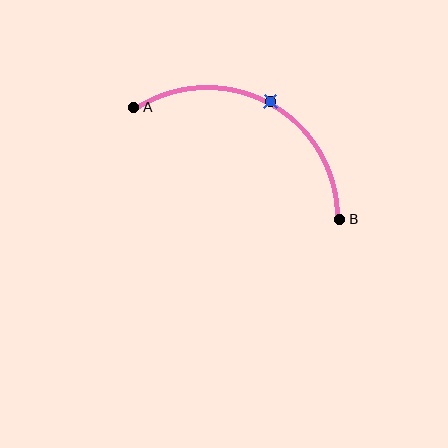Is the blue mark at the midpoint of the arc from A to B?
Yes. The blue mark lies on the arc at equal arc-length from both A and B — it is the arc midpoint.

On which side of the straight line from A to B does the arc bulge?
The arc bulges above the straight line connecting A and B.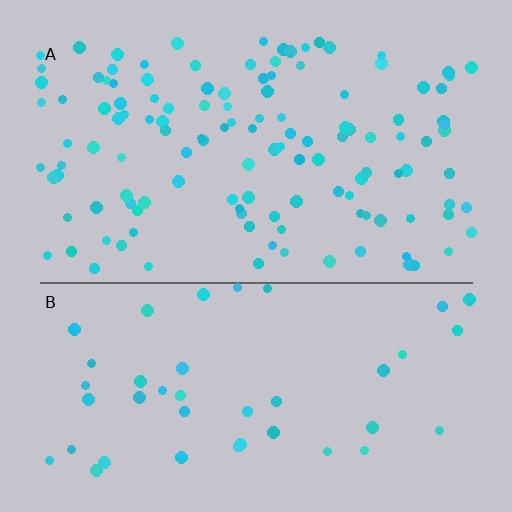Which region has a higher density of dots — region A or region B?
A (the top).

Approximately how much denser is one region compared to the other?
Approximately 3.0× — region A over region B.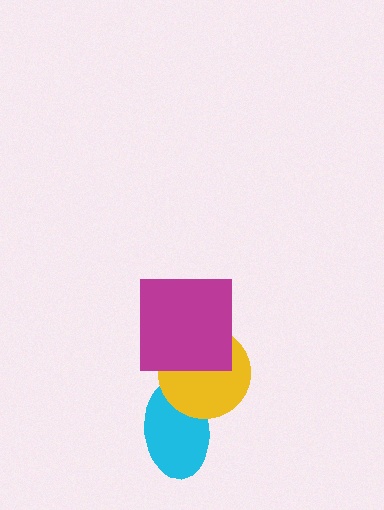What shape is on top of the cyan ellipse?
The yellow circle is on top of the cyan ellipse.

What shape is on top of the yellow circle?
The magenta square is on top of the yellow circle.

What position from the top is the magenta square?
The magenta square is 1st from the top.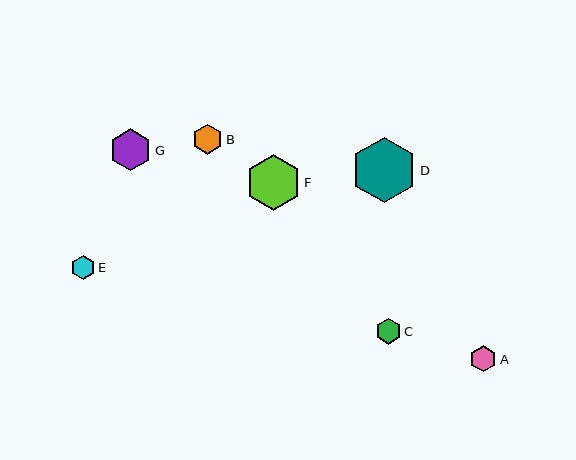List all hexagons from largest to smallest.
From largest to smallest: D, F, G, B, A, C, E.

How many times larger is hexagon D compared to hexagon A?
Hexagon D is approximately 2.5 times the size of hexagon A.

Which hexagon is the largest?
Hexagon D is the largest with a size of approximately 66 pixels.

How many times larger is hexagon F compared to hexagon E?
Hexagon F is approximately 2.3 times the size of hexagon E.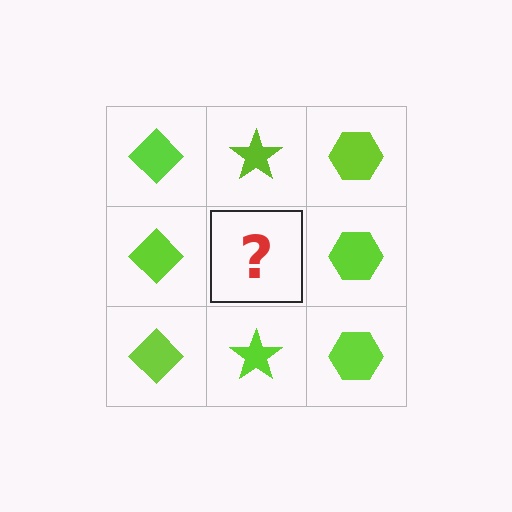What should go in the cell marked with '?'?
The missing cell should contain a lime star.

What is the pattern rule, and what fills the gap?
The rule is that each column has a consistent shape. The gap should be filled with a lime star.